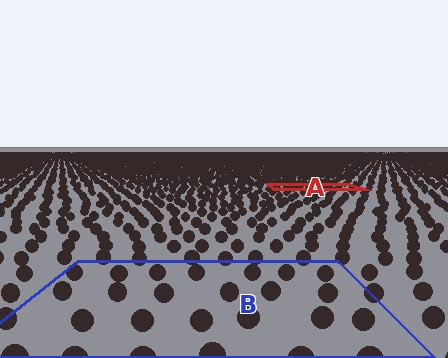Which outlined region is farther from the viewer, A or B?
Region A is farther from the viewer — the texture elements inside it appear smaller and more densely packed.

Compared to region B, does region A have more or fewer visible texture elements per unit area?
Region A has more texture elements per unit area — they are packed more densely because it is farther away.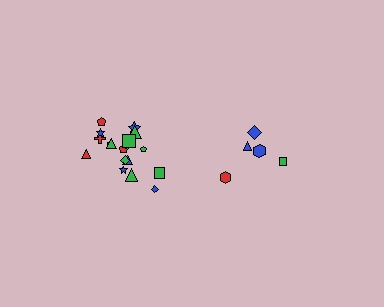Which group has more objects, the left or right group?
The left group.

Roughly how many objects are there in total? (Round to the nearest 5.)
Roughly 25 objects in total.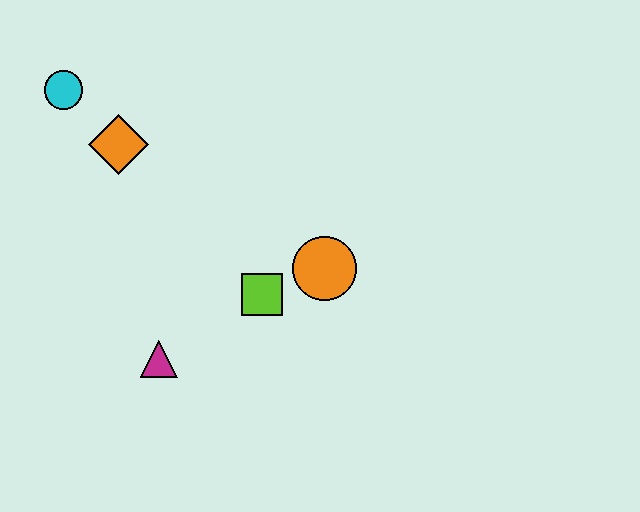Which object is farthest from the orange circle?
The cyan circle is farthest from the orange circle.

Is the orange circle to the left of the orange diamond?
No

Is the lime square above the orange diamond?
No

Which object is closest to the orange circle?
The lime square is closest to the orange circle.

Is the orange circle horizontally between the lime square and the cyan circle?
No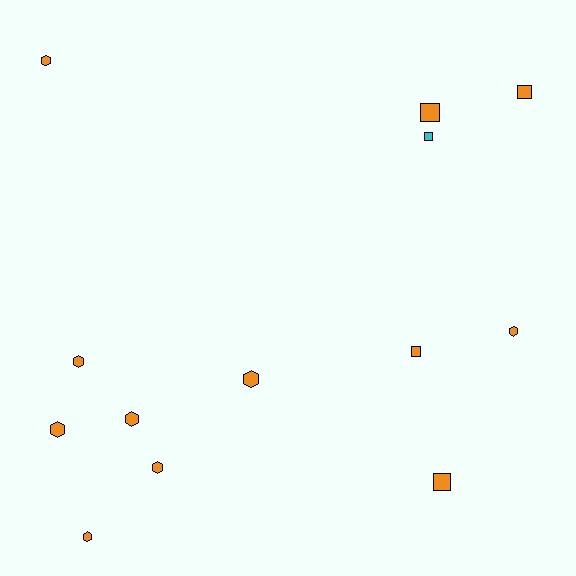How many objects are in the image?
There are 13 objects.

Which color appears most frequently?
Orange, with 12 objects.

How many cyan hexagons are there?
There are no cyan hexagons.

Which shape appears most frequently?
Hexagon, with 8 objects.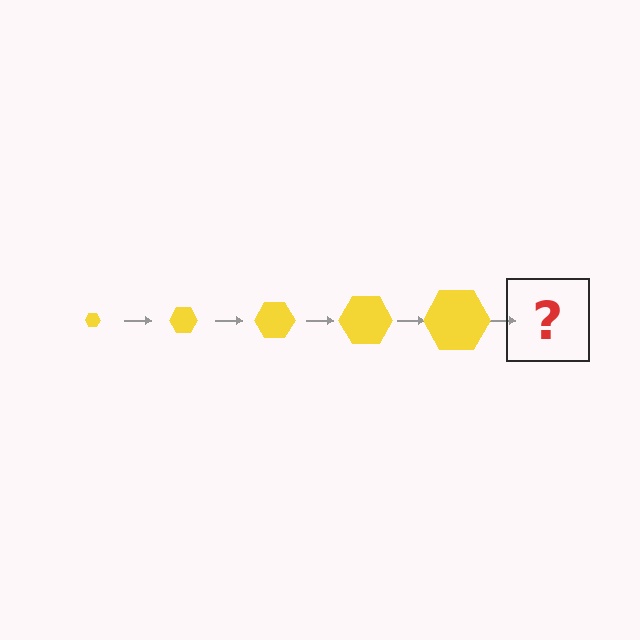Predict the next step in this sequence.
The next step is a yellow hexagon, larger than the previous one.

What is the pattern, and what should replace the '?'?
The pattern is that the hexagon gets progressively larger each step. The '?' should be a yellow hexagon, larger than the previous one.